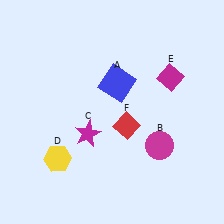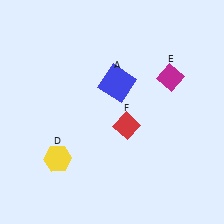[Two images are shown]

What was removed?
The magenta circle (B), the magenta star (C) were removed in Image 2.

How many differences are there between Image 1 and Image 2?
There are 2 differences between the two images.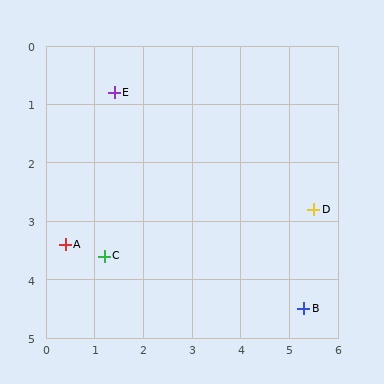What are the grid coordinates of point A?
Point A is at approximately (0.4, 3.4).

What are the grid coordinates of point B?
Point B is at approximately (5.3, 4.5).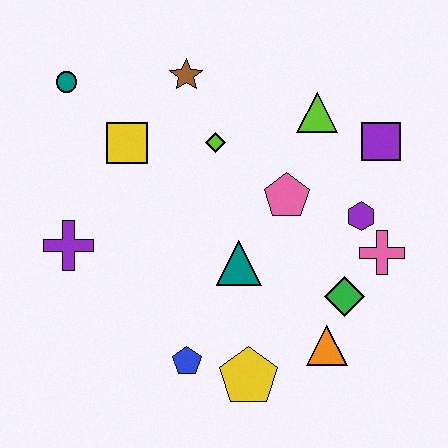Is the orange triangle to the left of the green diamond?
Yes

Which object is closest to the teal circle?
The yellow square is closest to the teal circle.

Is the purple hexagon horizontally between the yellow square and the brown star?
No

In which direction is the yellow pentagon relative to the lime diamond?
The yellow pentagon is below the lime diamond.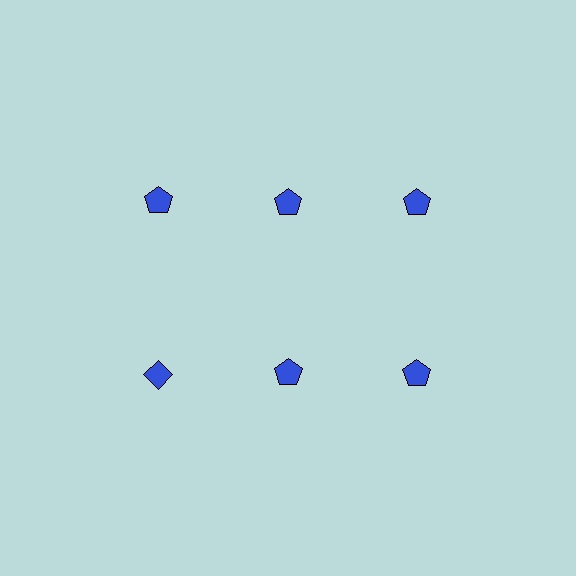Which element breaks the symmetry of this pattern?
The blue diamond in the second row, leftmost column breaks the symmetry. All other shapes are blue pentagons.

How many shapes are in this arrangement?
There are 6 shapes arranged in a grid pattern.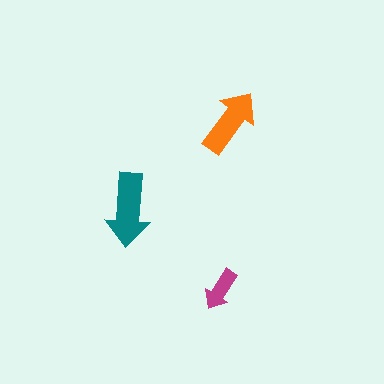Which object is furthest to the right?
The orange arrow is rightmost.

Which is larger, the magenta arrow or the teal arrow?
The teal one.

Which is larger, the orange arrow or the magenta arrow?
The orange one.